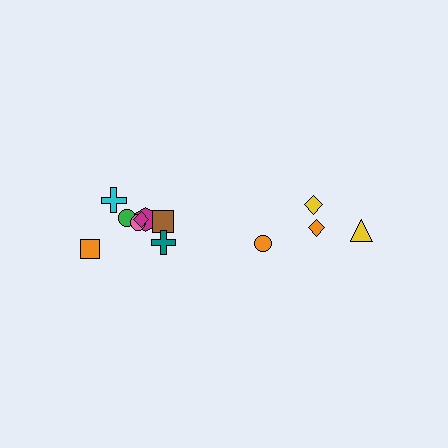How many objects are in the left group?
There are 8 objects.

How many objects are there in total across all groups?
There are 12 objects.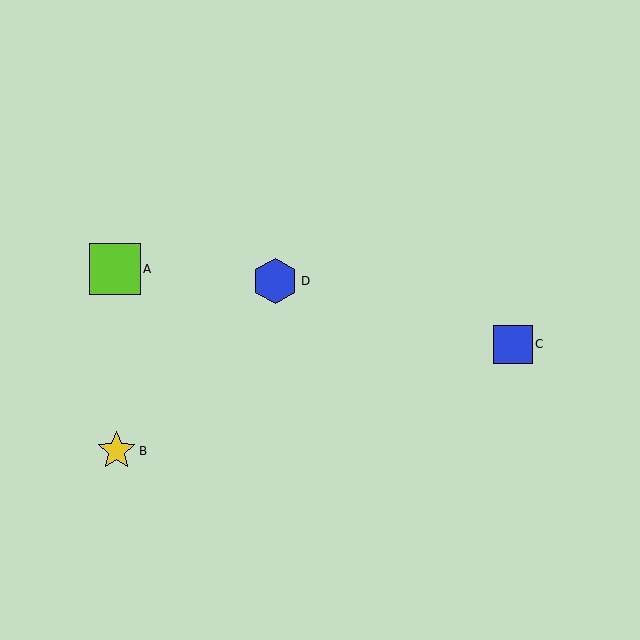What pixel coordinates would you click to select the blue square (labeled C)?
Click at (513, 344) to select the blue square C.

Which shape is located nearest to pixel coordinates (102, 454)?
The yellow star (labeled B) at (117, 451) is nearest to that location.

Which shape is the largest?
The lime square (labeled A) is the largest.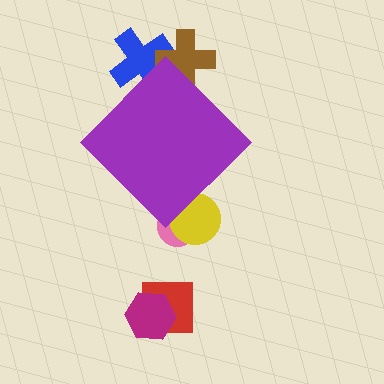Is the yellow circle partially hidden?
Yes, the yellow circle is partially hidden behind the purple diamond.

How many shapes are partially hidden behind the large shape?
4 shapes are partially hidden.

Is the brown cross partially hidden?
Yes, the brown cross is partially hidden behind the purple diamond.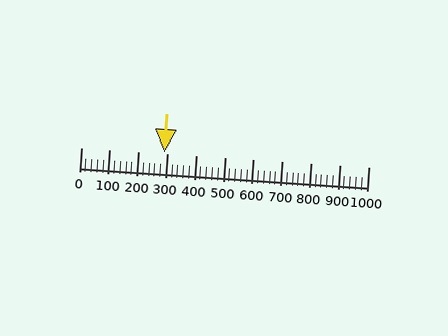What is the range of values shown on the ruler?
The ruler shows values from 0 to 1000.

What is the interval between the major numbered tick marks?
The major tick marks are spaced 100 units apart.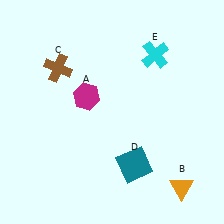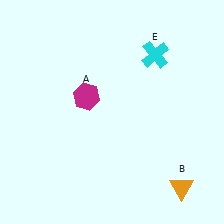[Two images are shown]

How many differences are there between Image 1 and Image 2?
There are 2 differences between the two images.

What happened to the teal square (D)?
The teal square (D) was removed in Image 2. It was in the bottom-right area of Image 1.